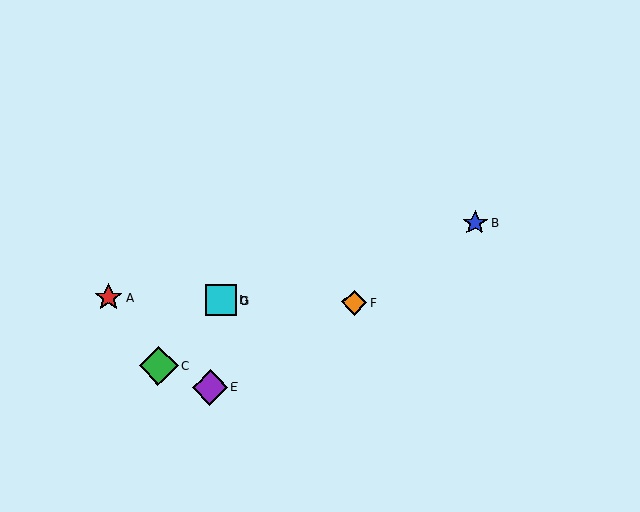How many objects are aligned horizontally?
4 objects (A, D, F, G) are aligned horizontally.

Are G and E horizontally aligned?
No, G is at y≈300 and E is at y≈387.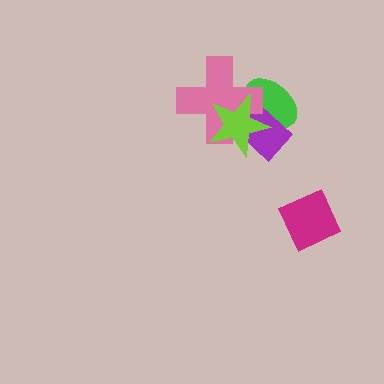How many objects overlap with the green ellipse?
3 objects overlap with the green ellipse.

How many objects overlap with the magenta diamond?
0 objects overlap with the magenta diamond.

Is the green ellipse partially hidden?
Yes, it is partially covered by another shape.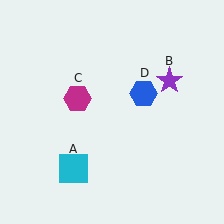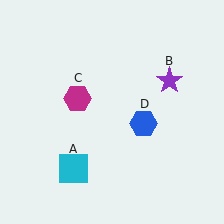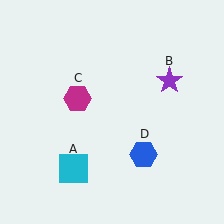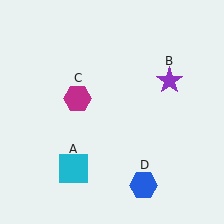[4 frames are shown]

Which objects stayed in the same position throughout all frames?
Cyan square (object A) and purple star (object B) and magenta hexagon (object C) remained stationary.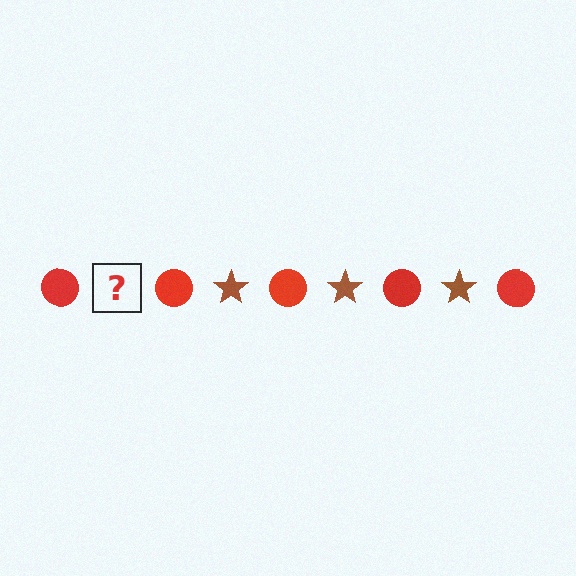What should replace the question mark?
The question mark should be replaced with a brown star.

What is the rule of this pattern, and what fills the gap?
The rule is that the pattern alternates between red circle and brown star. The gap should be filled with a brown star.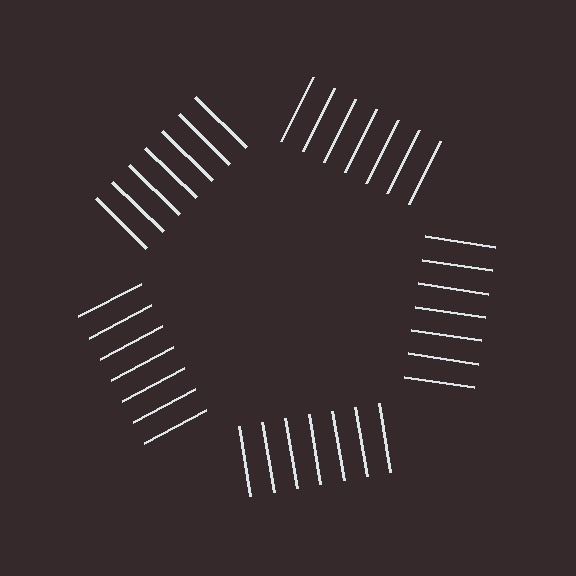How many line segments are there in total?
35 — 7 along each of the 5 edges.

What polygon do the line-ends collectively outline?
An illusory pentagon — the line segments terminate on its edges but no continuous stroke is drawn.